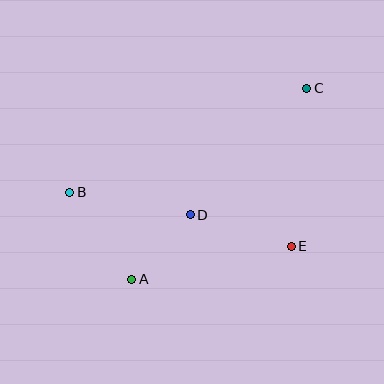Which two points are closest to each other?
Points A and D are closest to each other.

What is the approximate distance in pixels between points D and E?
The distance between D and E is approximately 105 pixels.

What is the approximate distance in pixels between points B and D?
The distance between B and D is approximately 123 pixels.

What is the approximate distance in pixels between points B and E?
The distance between B and E is approximately 228 pixels.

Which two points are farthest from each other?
Points A and C are farthest from each other.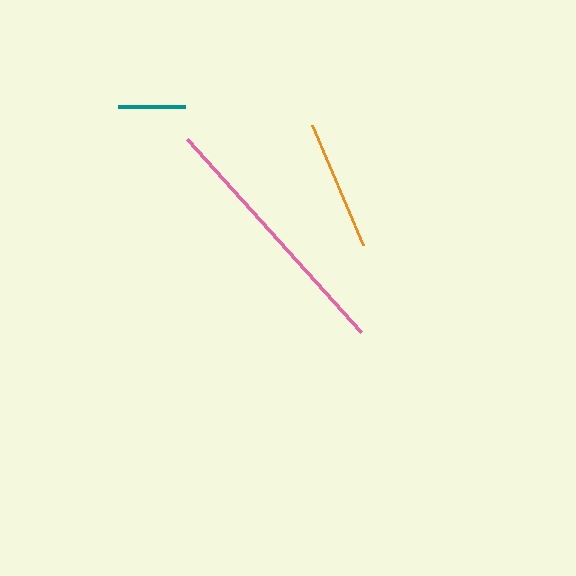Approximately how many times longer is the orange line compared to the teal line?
The orange line is approximately 2.0 times the length of the teal line.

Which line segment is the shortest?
The teal line is the shortest at approximately 67 pixels.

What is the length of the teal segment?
The teal segment is approximately 67 pixels long.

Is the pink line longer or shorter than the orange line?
The pink line is longer than the orange line.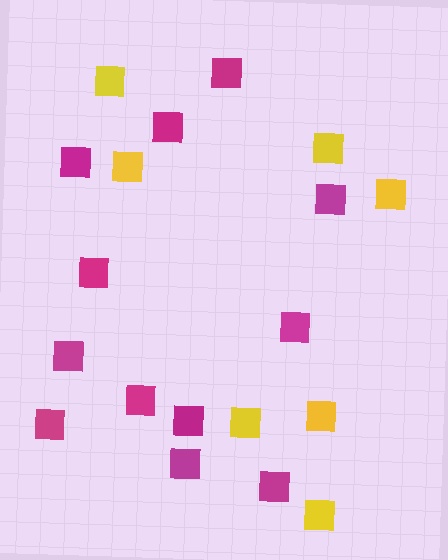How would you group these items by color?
There are 2 groups: one group of magenta squares (12) and one group of yellow squares (7).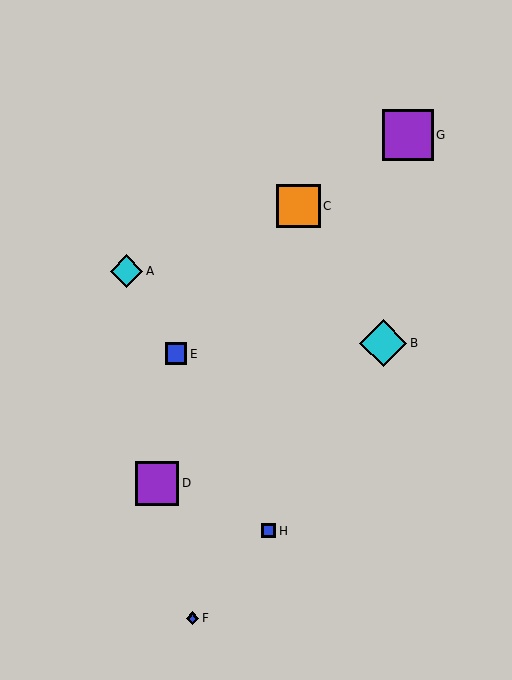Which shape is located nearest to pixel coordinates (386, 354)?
The cyan diamond (labeled B) at (383, 343) is nearest to that location.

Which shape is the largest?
The purple square (labeled G) is the largest.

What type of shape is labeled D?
Shape D is a purple square.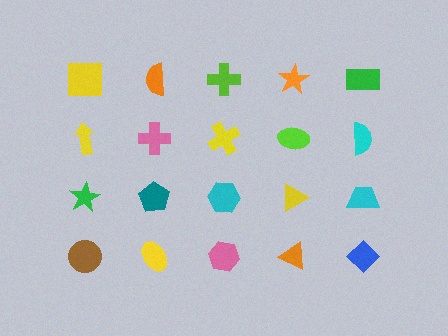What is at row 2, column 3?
A yellow cross.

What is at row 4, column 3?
A pink hexagon.